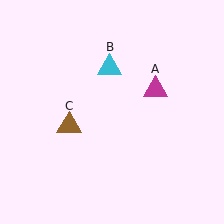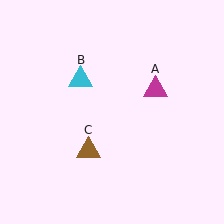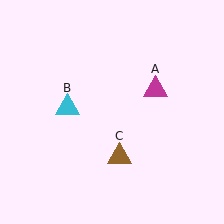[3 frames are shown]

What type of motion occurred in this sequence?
The cyan triangle (object B), brown triangle (object C) rotated counterclockwise around the center of the scene.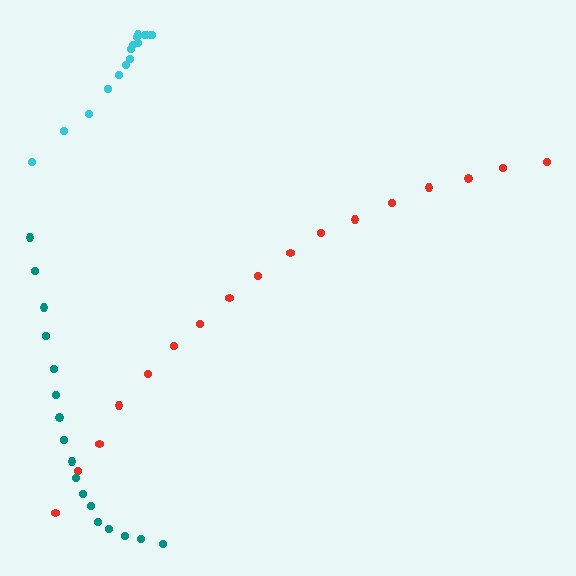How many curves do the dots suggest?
There are 3 distinct paths.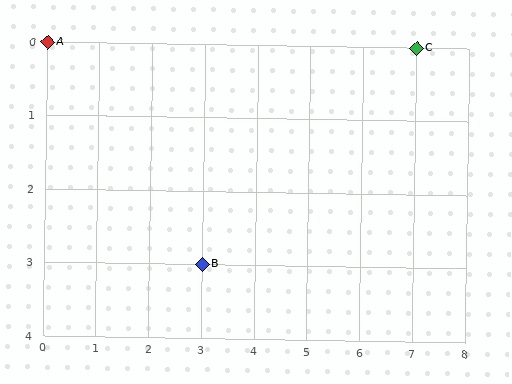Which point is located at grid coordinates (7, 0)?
Point C is at (7, 0).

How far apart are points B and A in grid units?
Points B and A are 3 columns and 3 rows apart (about 4.2 grid units diagonally).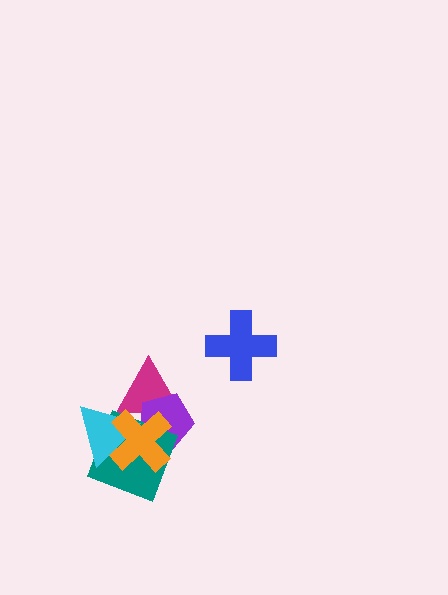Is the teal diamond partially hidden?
Yes, it is partially covered by another shape.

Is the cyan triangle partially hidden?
Yes, it is partially covered by another shape.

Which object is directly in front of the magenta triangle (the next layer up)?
The purple pentagon is directly in front of the magenta triangle.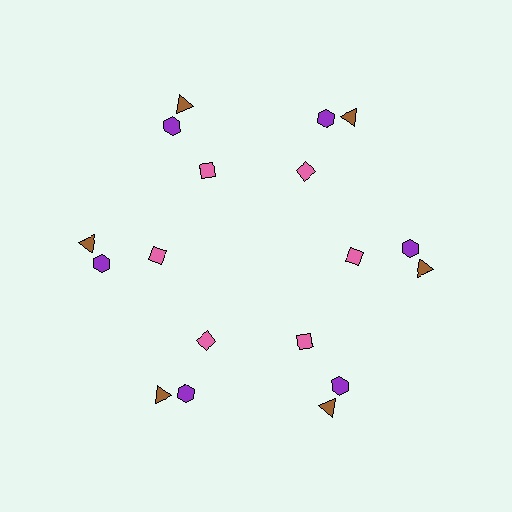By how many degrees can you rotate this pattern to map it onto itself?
The pattern maps onto itself every 60 degrees of rotation.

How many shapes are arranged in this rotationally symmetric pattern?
There are 18 shapes, arranged in 6 groups of 3.